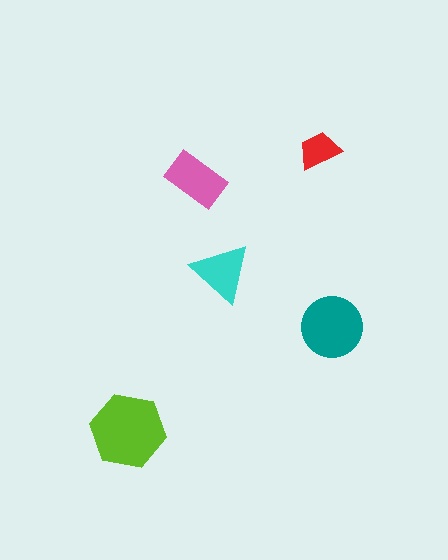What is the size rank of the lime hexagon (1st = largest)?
1st.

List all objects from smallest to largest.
The red trapezoid, the cyan triangle, the pink rectangle, the teal circle, the lime hexagon.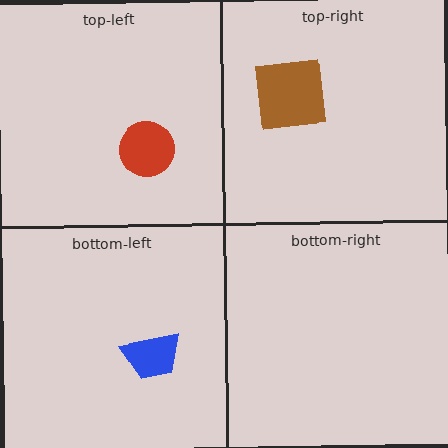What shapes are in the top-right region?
The brown square.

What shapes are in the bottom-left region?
The blue trapezoid.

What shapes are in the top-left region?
The red circle.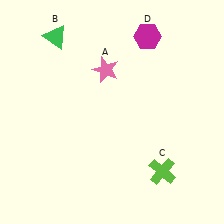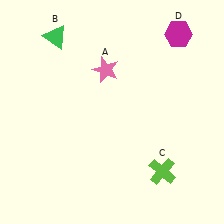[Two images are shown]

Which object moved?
The magenta hexagon (D) moved right.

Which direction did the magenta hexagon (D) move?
The magenta hexagon (D) moved right.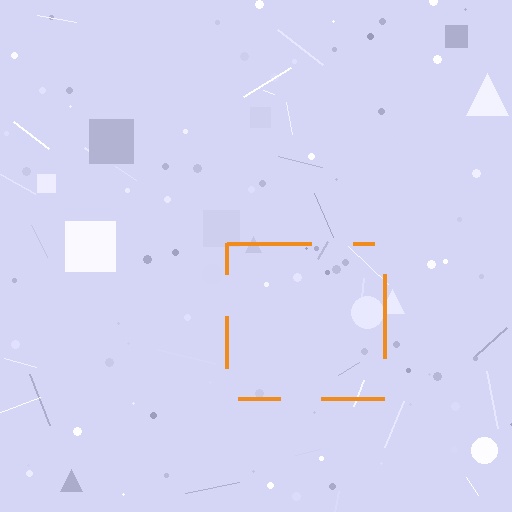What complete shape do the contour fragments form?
The contour fragments form a square.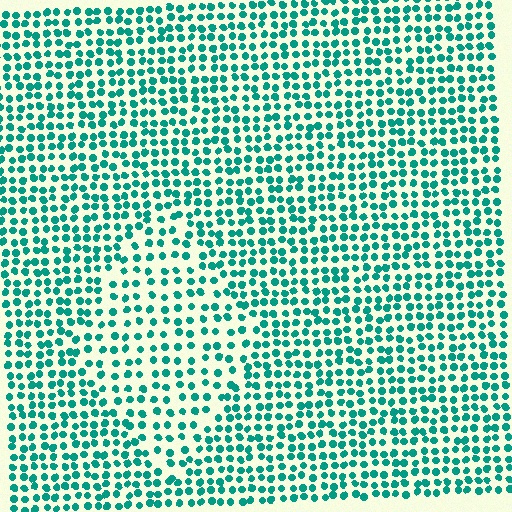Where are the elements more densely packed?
The elements are more densely packed outside the diamond boundary.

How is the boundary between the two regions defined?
The boundary is defined by a change in element density (approximately 1.6x ratio). All elements are the same color, size, and shape.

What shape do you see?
I see a diamond.